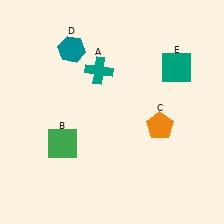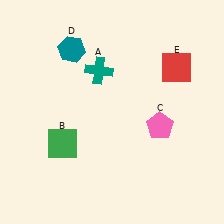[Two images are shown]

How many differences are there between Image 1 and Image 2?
There are 2 differences between the two images.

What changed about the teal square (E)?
In Image 1, E is teal. In Image 2, it changed to red.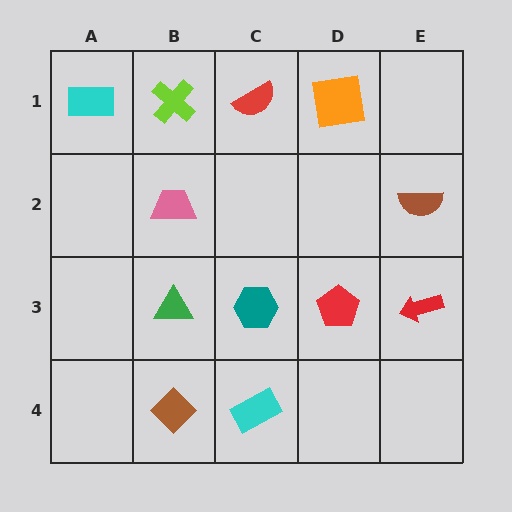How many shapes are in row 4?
2 shapes.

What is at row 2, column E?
A brown semicircle.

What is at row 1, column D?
An orange square.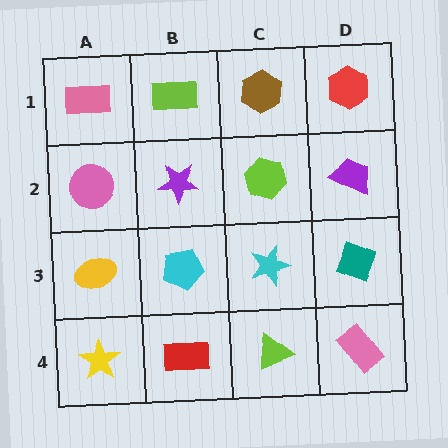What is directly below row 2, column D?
A teal diamond.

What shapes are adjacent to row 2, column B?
A lime rectangle (row 1, column B), a cyan pentagon (row 3, column B), a pink circle (row 2, column A), a lime hexagon (row 2, column C).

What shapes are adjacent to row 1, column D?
A purple trapezoid (row 2, column D), a brown hexagon (row 1, column C).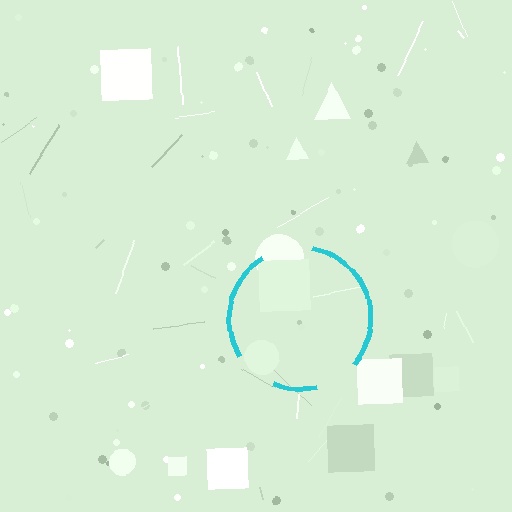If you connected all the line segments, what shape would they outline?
They would outline a circle.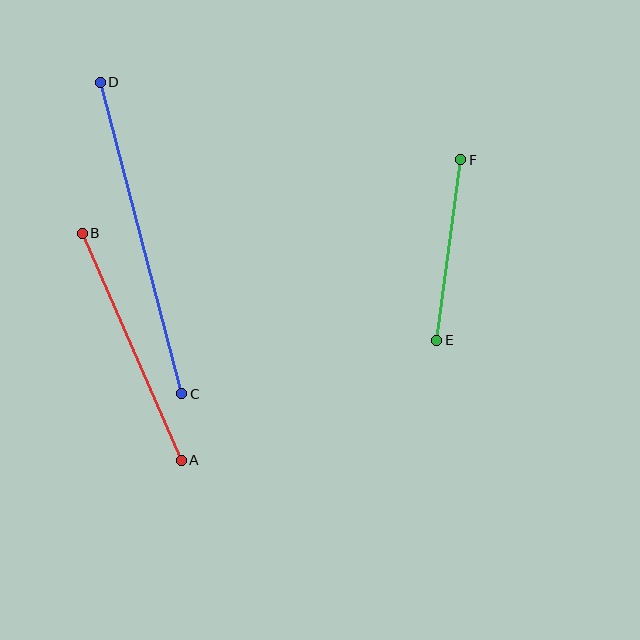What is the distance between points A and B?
The distance is approximately 248 pixels.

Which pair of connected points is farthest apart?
Points C and D are farthest apart.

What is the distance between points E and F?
The distance is approximately 182 pixels.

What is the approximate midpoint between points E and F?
The midpoint is at approximately (449, 250) pixels.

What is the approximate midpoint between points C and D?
The midpoint is at approximately (141, 238) pixels.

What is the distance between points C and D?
The distance is approximately 322 pixels.